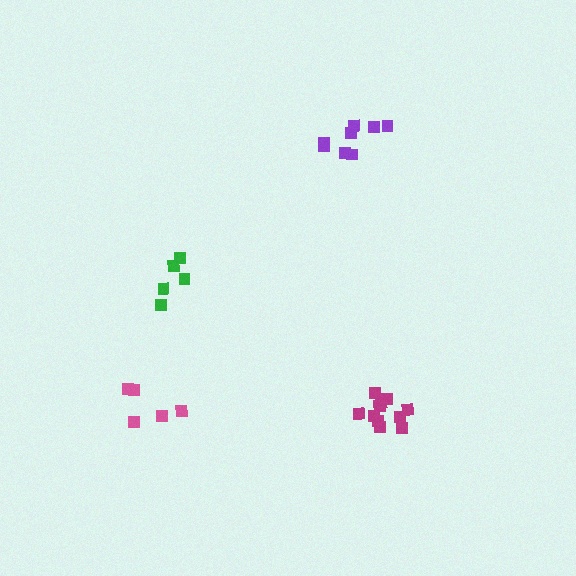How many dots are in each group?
Group 1: 11 dots, Group 2: 5 dots, Group 3: 5 dots, Group 4: 8 dots (29 total).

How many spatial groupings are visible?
There are 4 spatial groupings.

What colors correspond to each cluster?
The clusters are colored: magenta, pink, green, purple.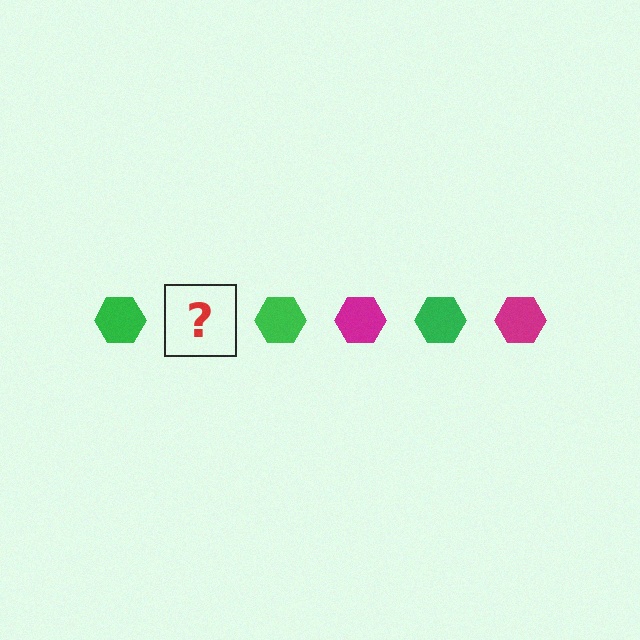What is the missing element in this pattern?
The missing element is a magenta hexagon.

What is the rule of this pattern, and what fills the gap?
The rule is that the pattern cycles through green, magenta hexagons. The gap should be filled with a magenta hexagon.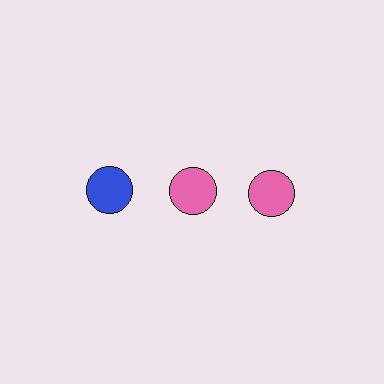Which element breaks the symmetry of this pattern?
The blue circle in the top row, leftmost column breaks the symmetry. All other shapes are pink circles.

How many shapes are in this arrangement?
There are 3 shapes arranged in a grid pattern.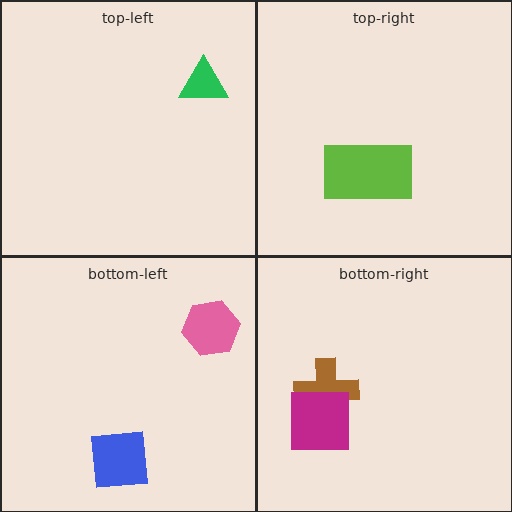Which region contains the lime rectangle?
The top-right region.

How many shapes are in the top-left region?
1.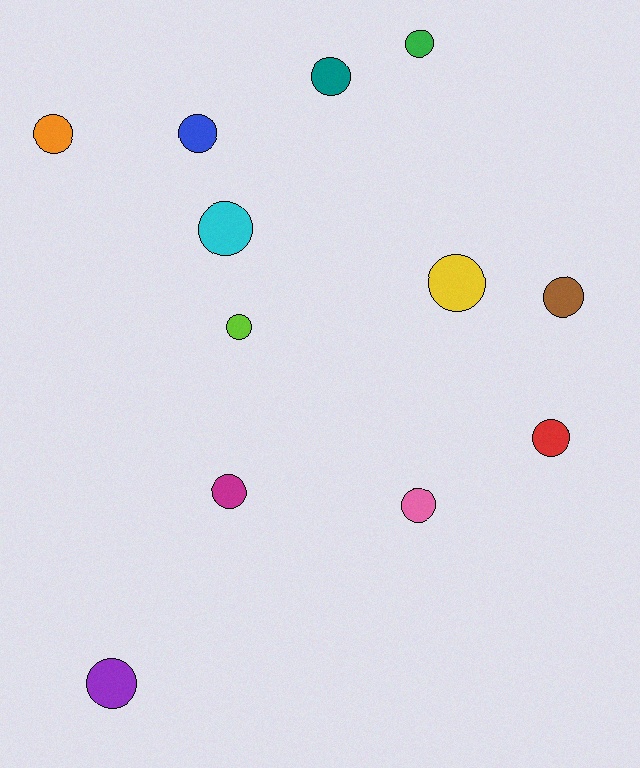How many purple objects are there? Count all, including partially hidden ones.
There is 1 purple object.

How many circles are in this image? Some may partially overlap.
There are 12 circles.